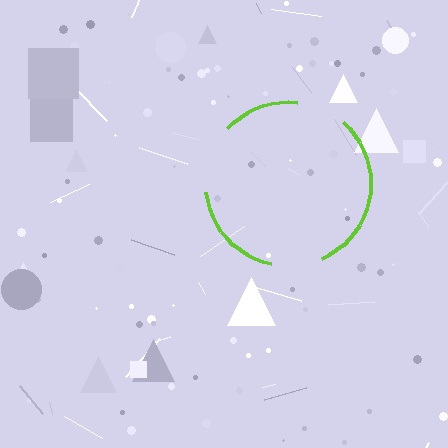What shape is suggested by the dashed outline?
The dashed outline suggests a circle.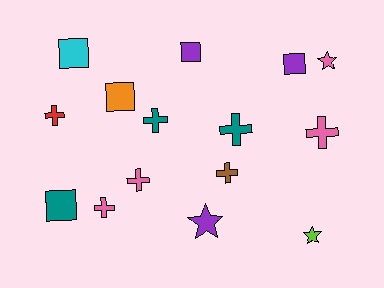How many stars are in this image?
There are 3 stars.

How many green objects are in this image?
There are no green objects.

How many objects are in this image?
There are 15 objects.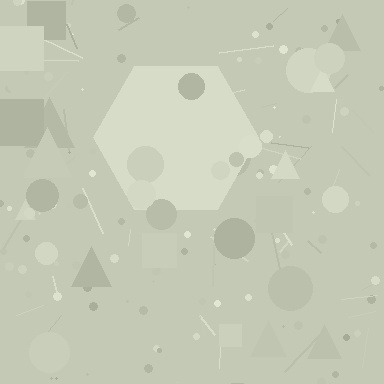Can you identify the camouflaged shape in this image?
The camouflaged shape is a hexagon.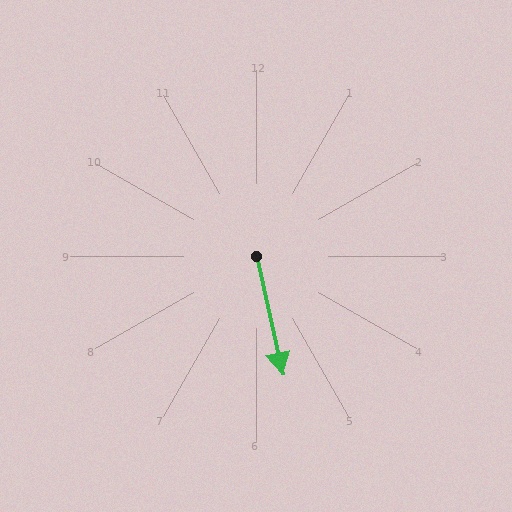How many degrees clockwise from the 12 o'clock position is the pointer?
Approximately 167 degrees.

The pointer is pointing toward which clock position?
Roughly 6 o'clock.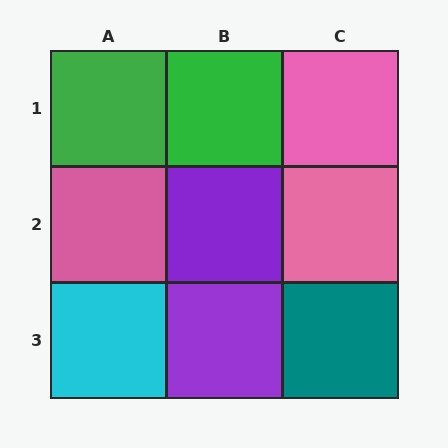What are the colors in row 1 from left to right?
Green, green, pink.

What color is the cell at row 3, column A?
Cyan.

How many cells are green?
2 cells are green.